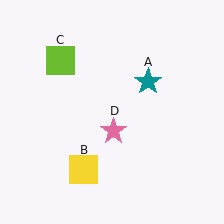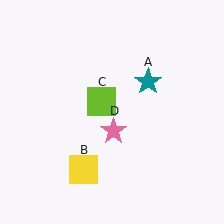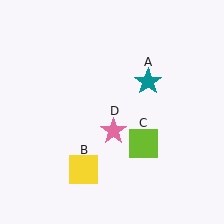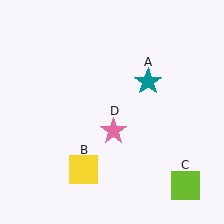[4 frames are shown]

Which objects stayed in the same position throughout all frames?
Teal star (object A) and yellow square (object B) and pink star (object D) remained stationary.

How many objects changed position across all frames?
1 object changed position: lime square (object C).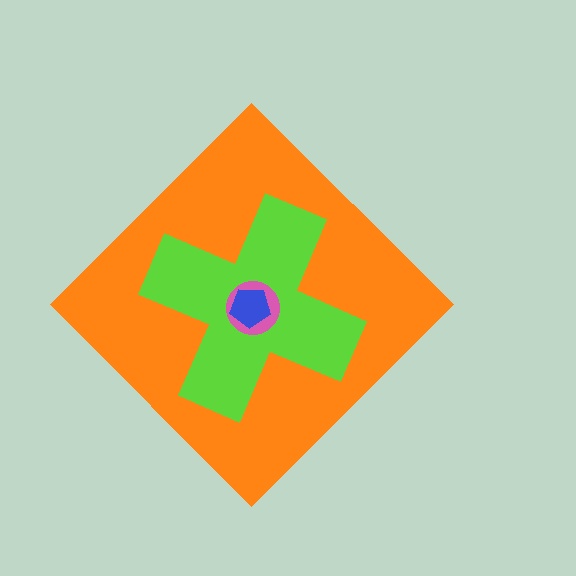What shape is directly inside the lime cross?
The pink circle.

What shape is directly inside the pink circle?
The blue pentagon.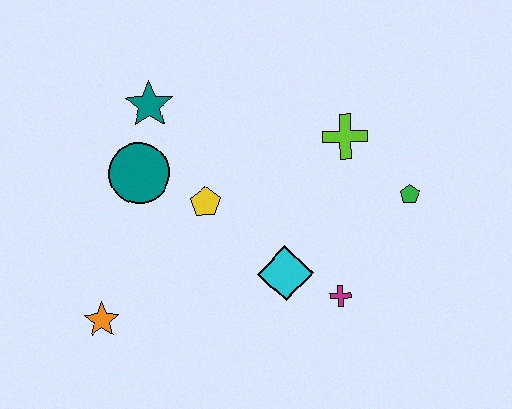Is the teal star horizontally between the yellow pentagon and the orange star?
Yes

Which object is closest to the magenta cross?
The cyan diamond is closest to the magenta cross.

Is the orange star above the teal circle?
No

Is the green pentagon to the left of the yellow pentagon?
No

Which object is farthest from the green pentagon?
The orange star is farthest from the green pentagon.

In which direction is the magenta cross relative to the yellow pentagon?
The magenta cross is to the right of the yellow pentagon.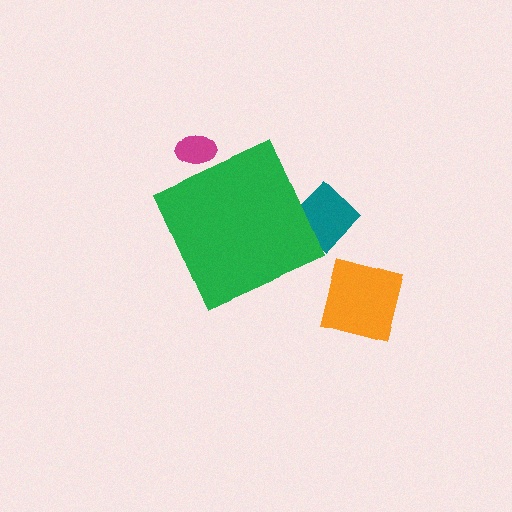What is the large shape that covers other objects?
A green diamond.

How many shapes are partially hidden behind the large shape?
2 shapes are partially hidden.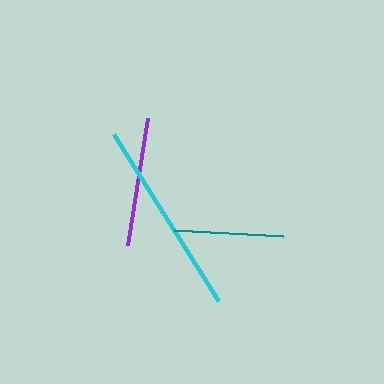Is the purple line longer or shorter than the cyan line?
The cyan line is longer than the purple line.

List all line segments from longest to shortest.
From longest to shortest: cyan, purple, teal.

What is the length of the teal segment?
The teal segment is approximately 109 pixels long.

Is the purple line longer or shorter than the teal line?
The purple line is longer than the teal line.